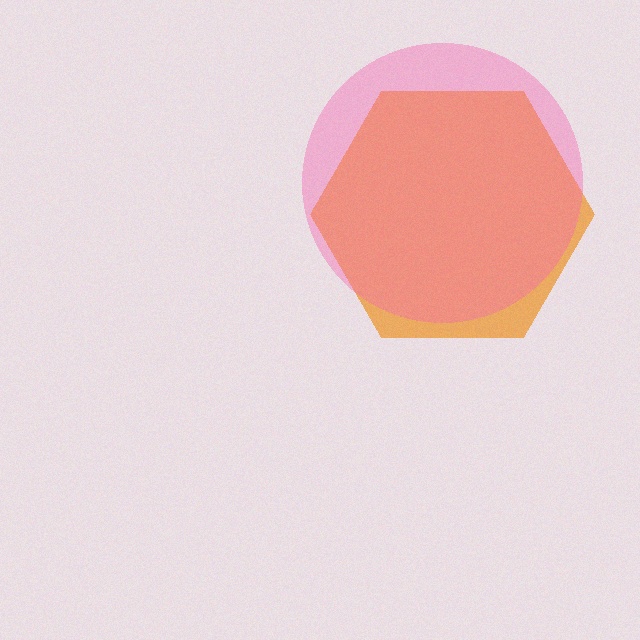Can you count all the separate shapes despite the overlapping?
Yes, there are 2 separate shapes.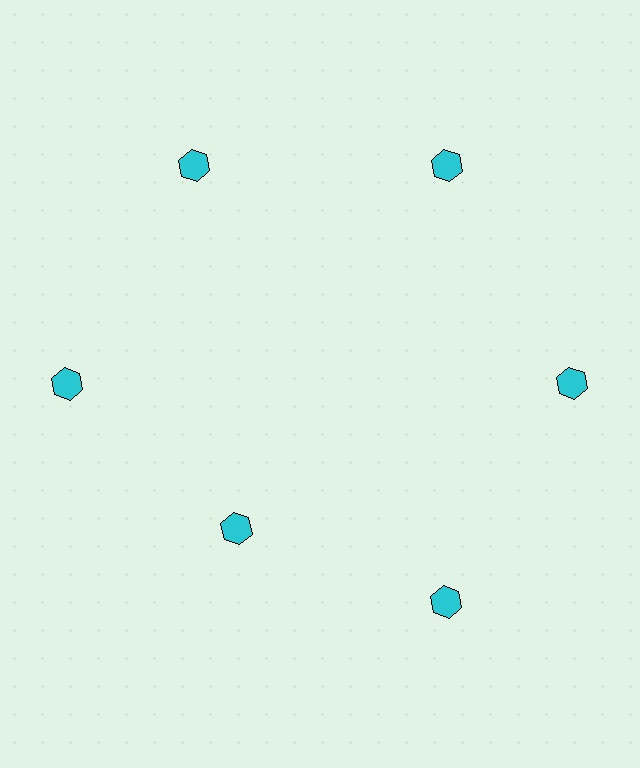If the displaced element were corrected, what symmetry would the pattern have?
It would have 6-fold rotational symmetry — the pattern would map onto itself every 60 degrees.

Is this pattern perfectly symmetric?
No. The 6 cyan hexagons are arranged in a ring, but one element near the 7 o'clock position is pulled inward toward the center, breaking the 6-fold rotational symmetry.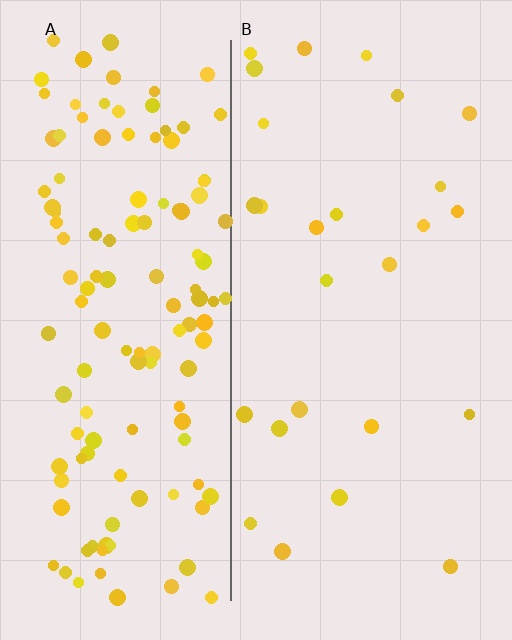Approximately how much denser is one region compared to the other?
Approximately 5.0× — region A over region B.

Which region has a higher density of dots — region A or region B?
A (the left).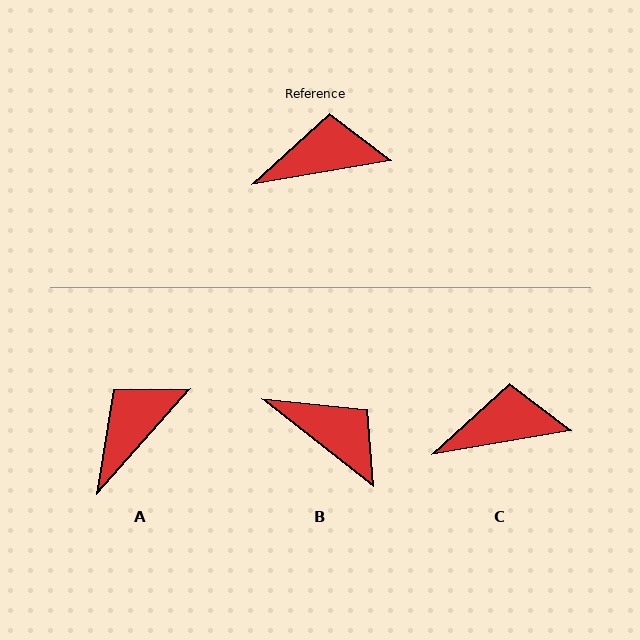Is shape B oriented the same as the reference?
No, it is off by about 48 degrees.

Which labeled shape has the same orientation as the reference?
C.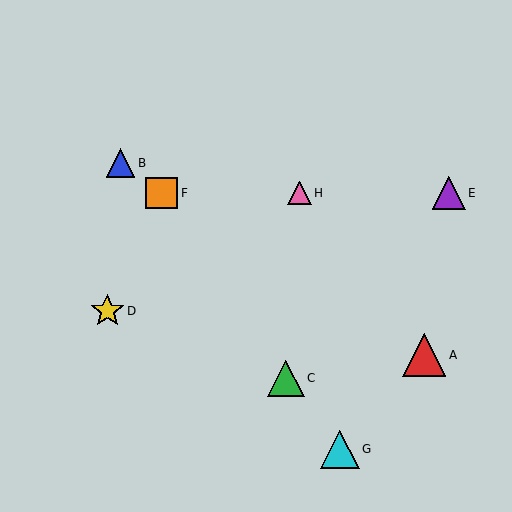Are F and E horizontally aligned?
Yes, both are at y≈193.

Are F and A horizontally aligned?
No, F is at y≈193 and A is at y≈355.